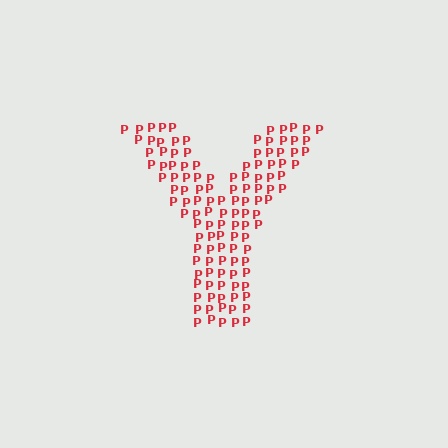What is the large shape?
The large shape is the letter Y.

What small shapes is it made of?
It is made of small letter P's.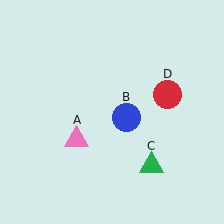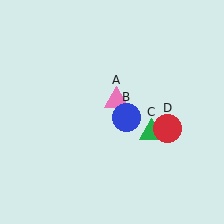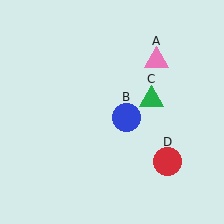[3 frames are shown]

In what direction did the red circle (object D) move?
The red circle (object D) moved down.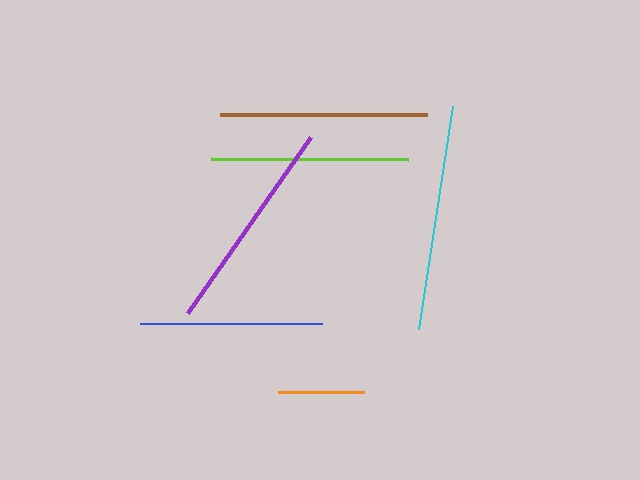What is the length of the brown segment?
The brown segment is approximately 207 pixels long.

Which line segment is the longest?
The cyan line is the longest at approximately 226 pixels.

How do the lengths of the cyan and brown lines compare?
The cyan and brown lines are approximately the same length.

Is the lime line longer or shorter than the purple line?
The purple line is longer than the lime line.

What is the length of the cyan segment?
The cyan segment is approximately 226 pixels long.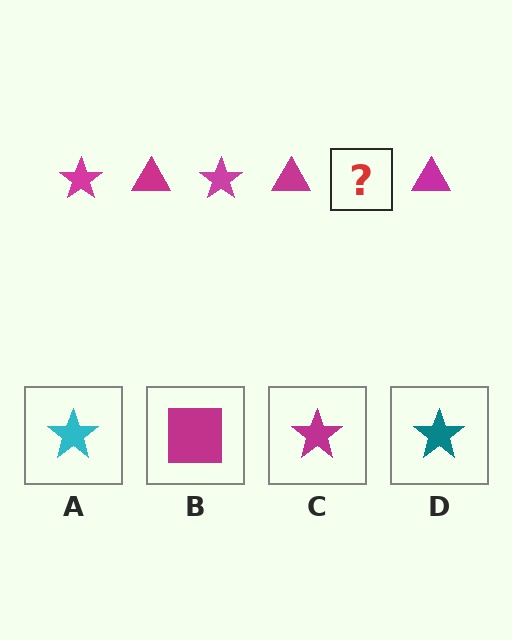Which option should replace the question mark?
Option C.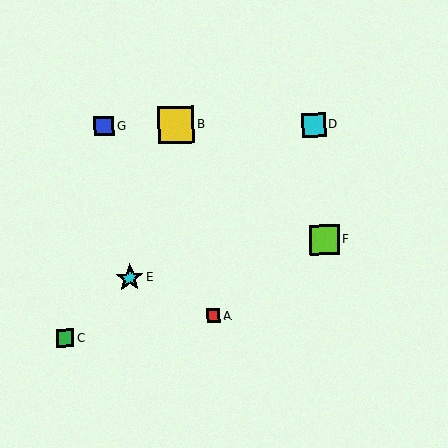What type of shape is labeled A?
Shape A is a red square.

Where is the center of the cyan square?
The center of the cyan square is at (314, 125).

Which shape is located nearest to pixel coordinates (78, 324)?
The green square (labeled C) at (65, 338) is nearest to that location.